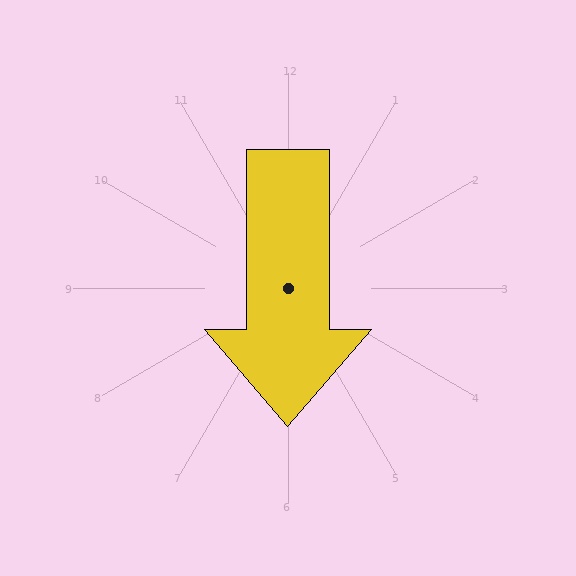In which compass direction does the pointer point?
South.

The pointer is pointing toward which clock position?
Roughly 6 o'clock.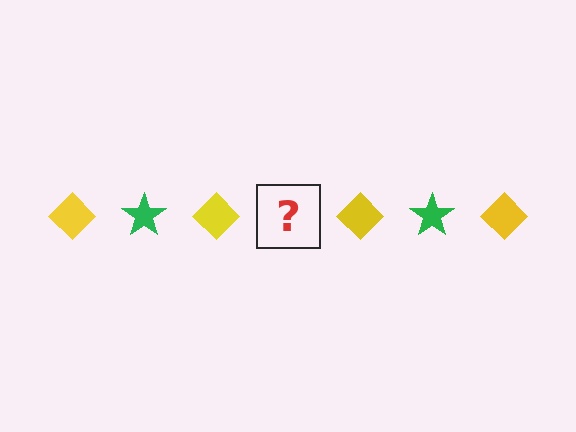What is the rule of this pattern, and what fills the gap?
The rule is that the pattern alternates between yellow diamond and green star. The gap should be filled with a green star.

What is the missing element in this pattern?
The missing element is a green star.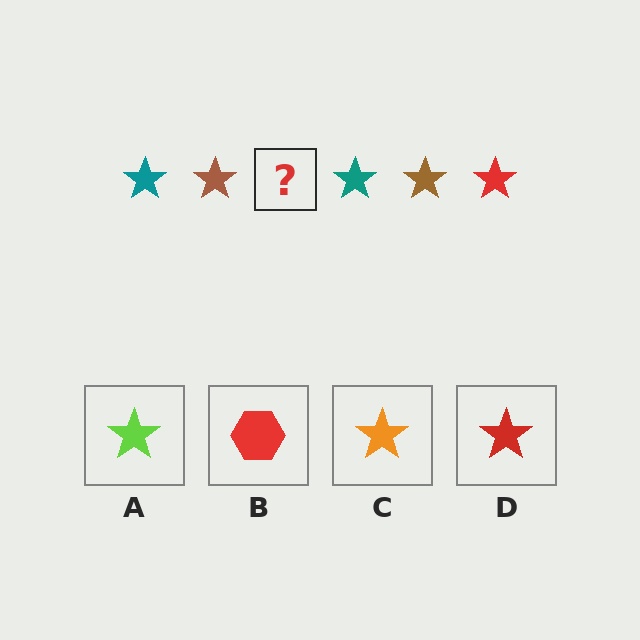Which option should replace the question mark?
Option D.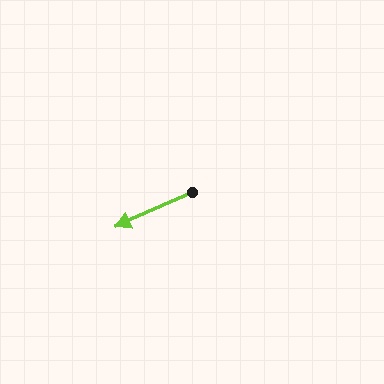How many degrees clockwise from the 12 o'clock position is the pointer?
Approximately 246 degrees.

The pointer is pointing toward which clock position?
Roughly 8 o'clock.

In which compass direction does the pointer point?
Southwest.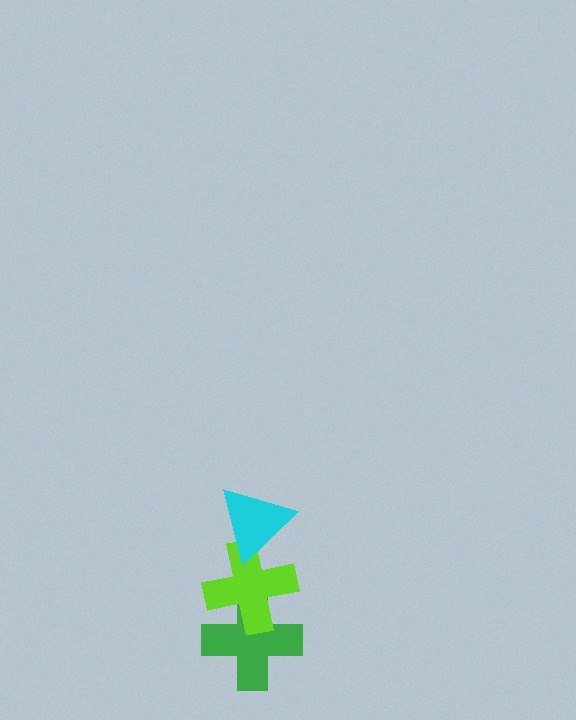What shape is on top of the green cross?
The lime cross is on top of the green cross.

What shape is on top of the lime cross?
The cyan triangle is on top of the lime cross.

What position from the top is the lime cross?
The lime cross is 2nd from the top.